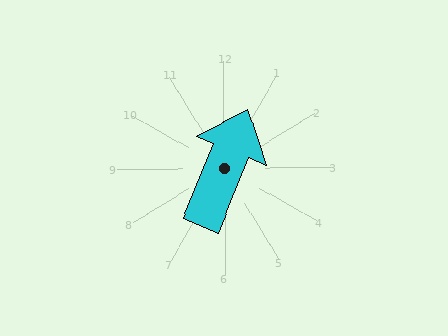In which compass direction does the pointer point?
Northeast.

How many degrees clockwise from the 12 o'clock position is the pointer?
Approximately 23 degrees.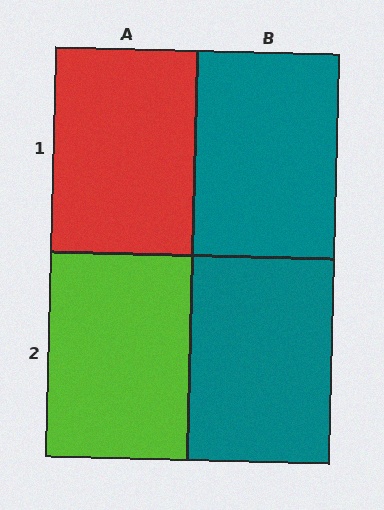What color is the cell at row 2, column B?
Teal.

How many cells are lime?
1 cell is lime.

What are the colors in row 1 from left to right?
Red, teal.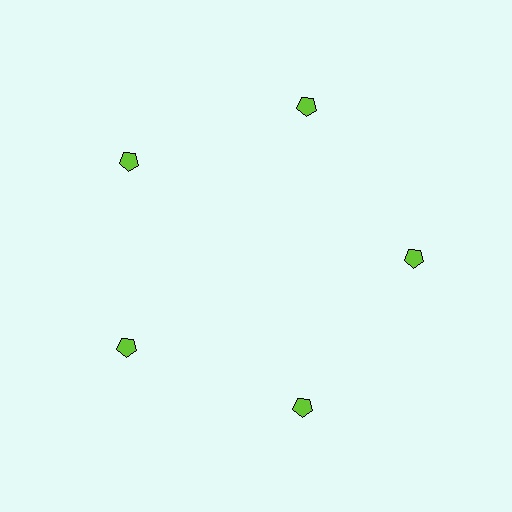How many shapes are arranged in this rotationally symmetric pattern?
There are 5 shapes, arranged in 5 groups of 1.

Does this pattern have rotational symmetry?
Yes, this pattern has 5-fold rotational symmetry. It looks the same after rotating 72 degrees around the center.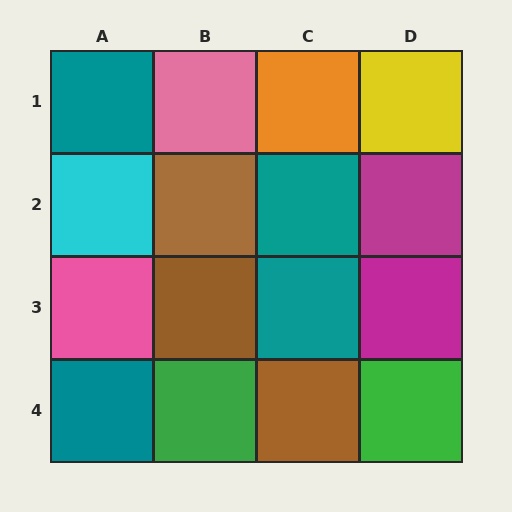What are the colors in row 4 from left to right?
Teal, green, brown, green.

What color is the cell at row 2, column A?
Cyan.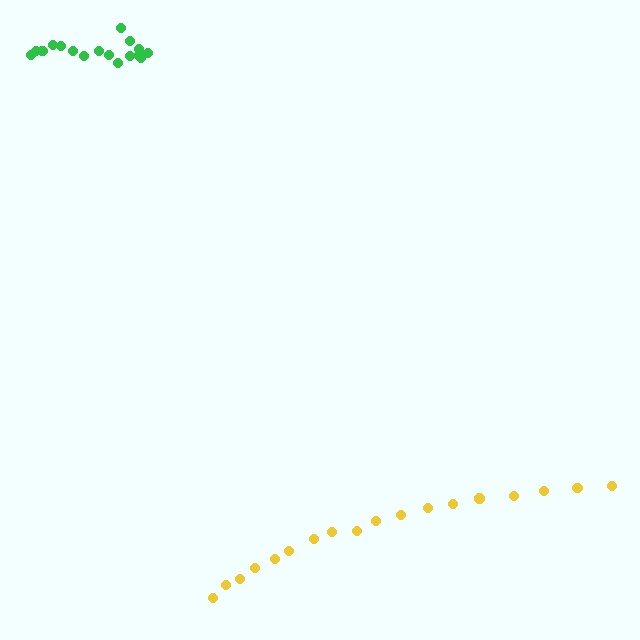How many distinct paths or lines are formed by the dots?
There are 2 distinct paths.